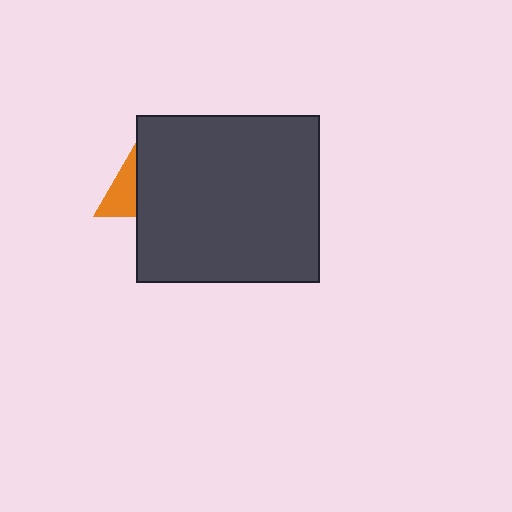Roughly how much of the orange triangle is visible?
A small part of it is visible (roughly 38%).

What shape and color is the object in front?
The object in front is a dark gray rectangle.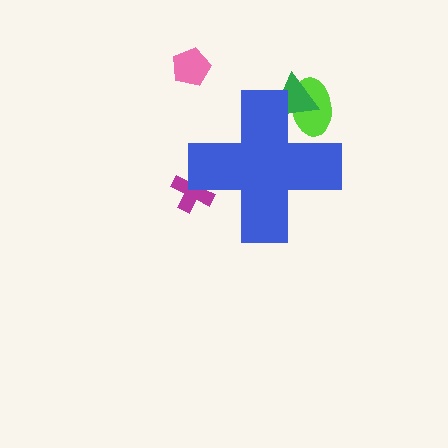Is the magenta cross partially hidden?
Yes, the magenta cross is partially hidden behind the blue cross.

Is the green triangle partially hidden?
Yes, the green triangle is partially hidden behind the blue cross.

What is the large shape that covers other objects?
A blue cross.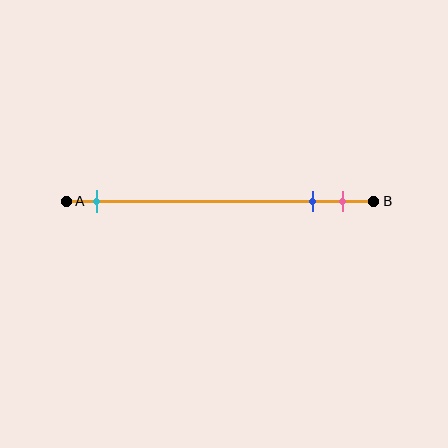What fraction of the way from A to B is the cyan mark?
The cyan mark is approximately 10% (0.1) of the way from A to B.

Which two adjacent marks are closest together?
The blue and pink marks are the closest adjacent pair.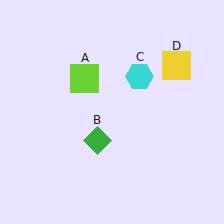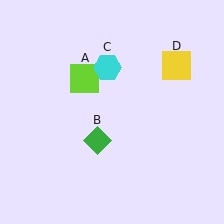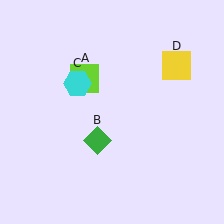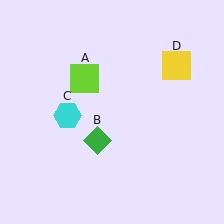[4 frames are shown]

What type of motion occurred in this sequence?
The cyan hexagon (object C) rotated counterclockwise around the center of the scene.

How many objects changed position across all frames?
1 object changed position: cyan hexagon (object C).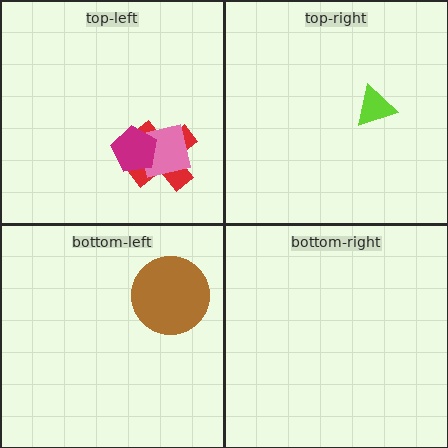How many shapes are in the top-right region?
1.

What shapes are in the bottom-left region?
The brown circle.